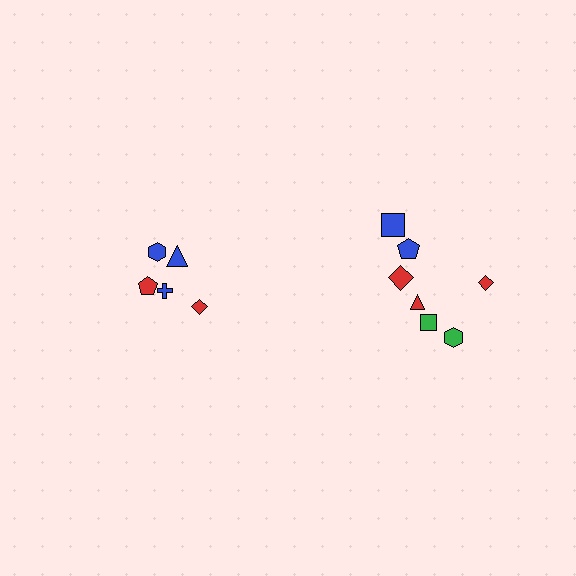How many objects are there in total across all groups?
There are 12 objects.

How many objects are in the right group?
There are 7 objects.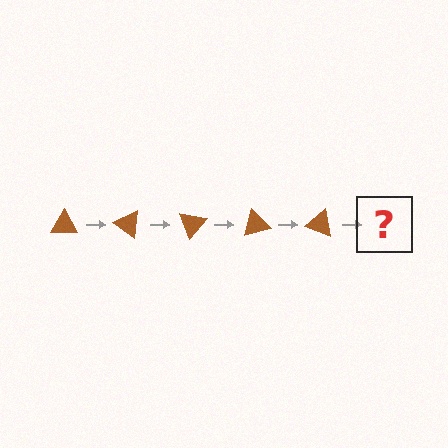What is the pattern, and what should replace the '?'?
The pattern is that the triangle rotates 35 degrees each step. The '?' should be a brown triangle rotated 175 degrees.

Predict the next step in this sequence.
The next step is a brown triangle rotated 175 degrees.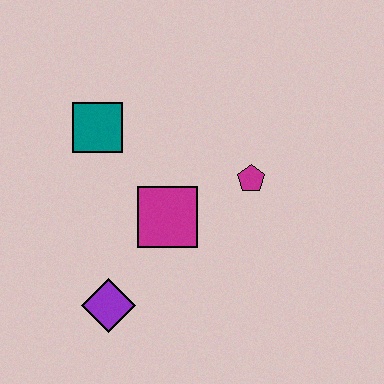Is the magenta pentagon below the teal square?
Yes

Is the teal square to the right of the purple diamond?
No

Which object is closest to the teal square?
The magenta square is closest to the teal square.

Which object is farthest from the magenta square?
The teal square is farthest from the magenta square.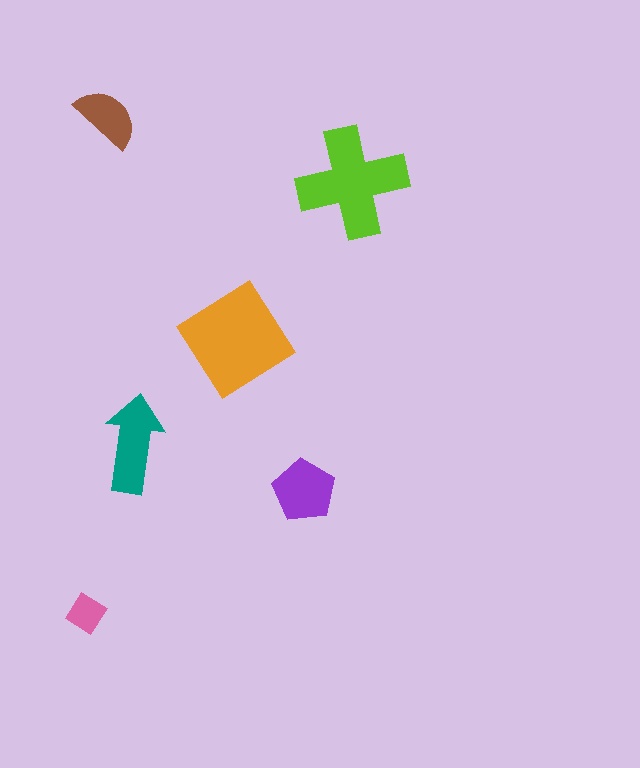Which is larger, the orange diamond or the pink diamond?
The orange diamond.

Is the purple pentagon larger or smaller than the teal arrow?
Smaller.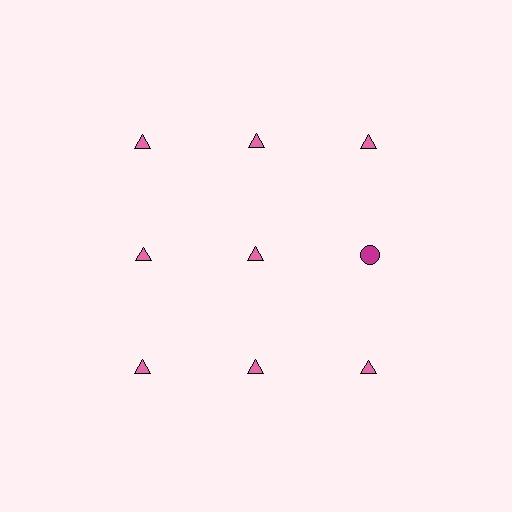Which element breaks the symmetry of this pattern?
The magenta circle in the second row, center column breaks the symmetry. All other shapes are pink triangles.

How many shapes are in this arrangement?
There are 9 shapes arranged in a grid pattern.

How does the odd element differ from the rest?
It differs in both color (magenta instead of pink) and shape (circle instead of triangle).